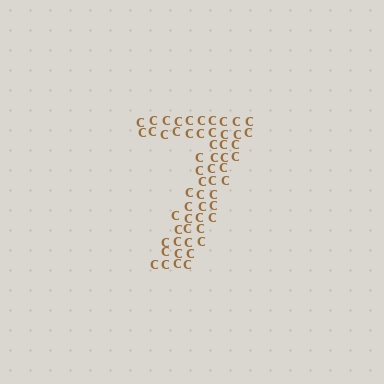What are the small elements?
The small elements are letter C's.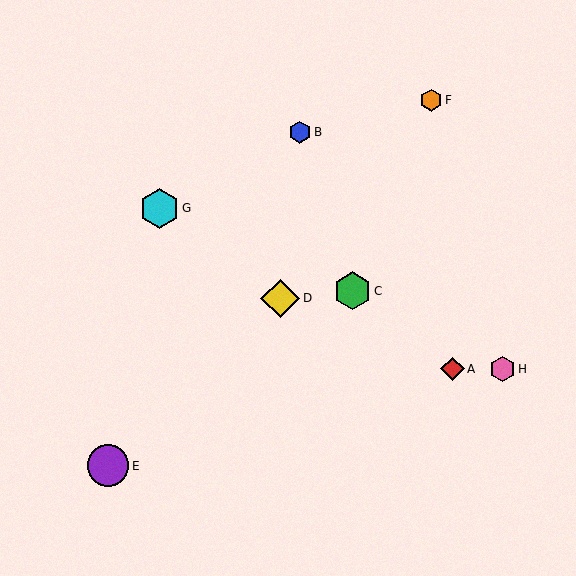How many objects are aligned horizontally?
2 objects (A, H) are aligned horizontally.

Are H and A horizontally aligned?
Yes, both are at y≈369.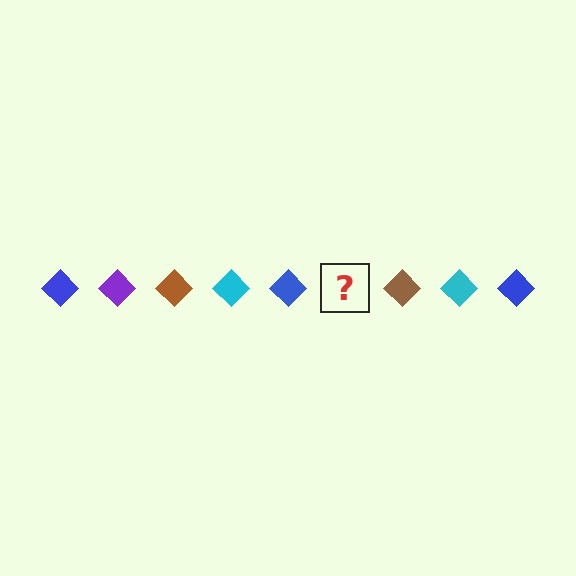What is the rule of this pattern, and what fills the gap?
The rule is that the pattern cycles through blue, purple, brown, cyan diamonds. The gap should be filled with a purple diamond.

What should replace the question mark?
The question mark should be replaced with a purple diamond.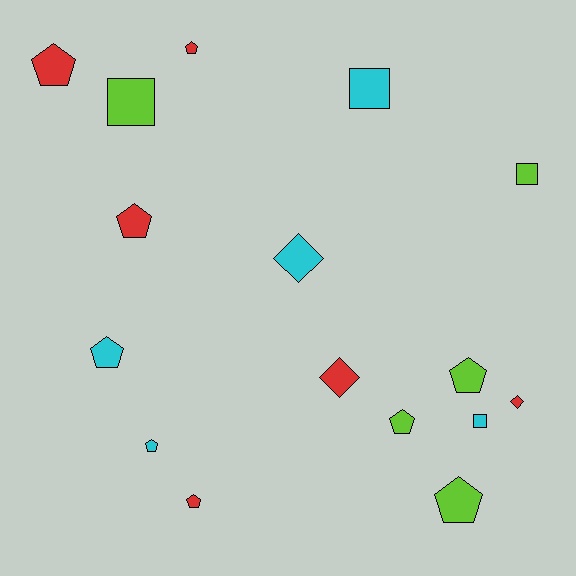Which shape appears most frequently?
Pentagon, with 9 objects.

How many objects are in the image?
There are 16 objects.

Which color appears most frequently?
Red, with 6 objects.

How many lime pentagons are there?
There are 3 lime pentagons.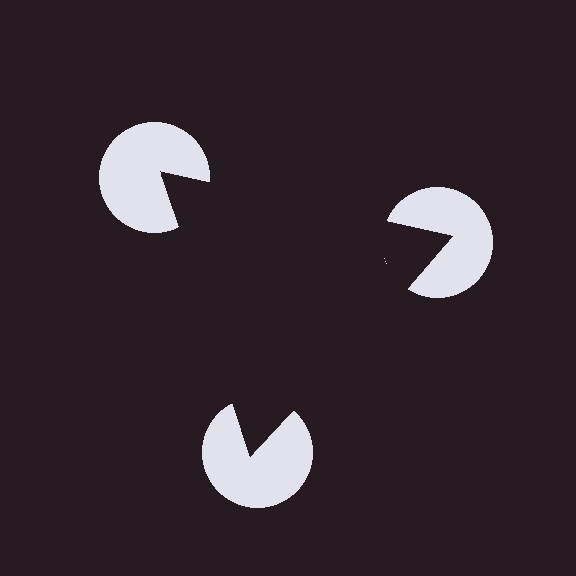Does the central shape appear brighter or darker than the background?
It typically appears slightly darker than the background, even though no actual brightness change is drawn.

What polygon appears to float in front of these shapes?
An illusory triangle — its edges are inferred from the aligned wedge cuts in the pac-man discs, not physically drawn.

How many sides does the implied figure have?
3 sides.